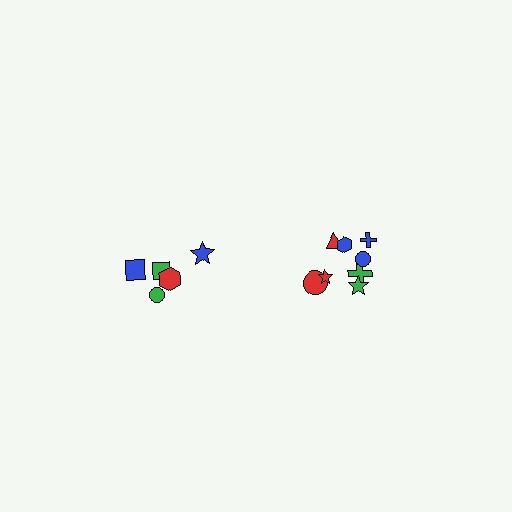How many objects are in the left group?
There are 5 objects.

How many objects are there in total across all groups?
There are 13 objects.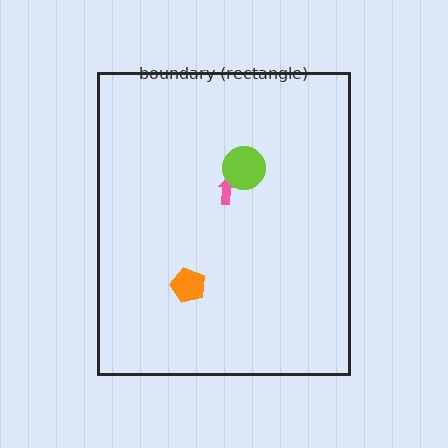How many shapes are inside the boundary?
3 inside, 0 outside.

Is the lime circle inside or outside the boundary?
Inside.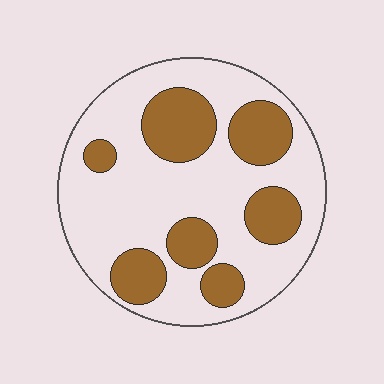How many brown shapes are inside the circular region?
7.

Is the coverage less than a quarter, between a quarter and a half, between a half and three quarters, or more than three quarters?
Between a quarter and a half.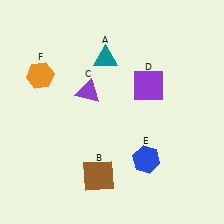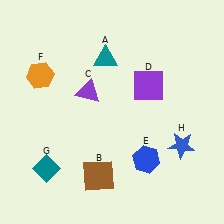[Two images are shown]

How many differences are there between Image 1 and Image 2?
There are 2 differences between the two images.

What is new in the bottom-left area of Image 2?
A teal diamond (G) was added in the bottom-left area of Image 2.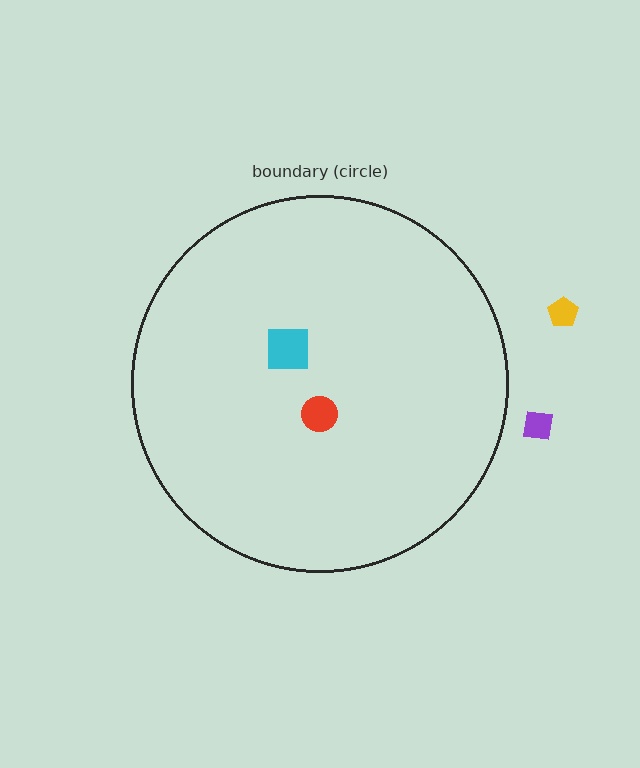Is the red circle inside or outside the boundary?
Inside.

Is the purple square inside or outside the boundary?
Outside.